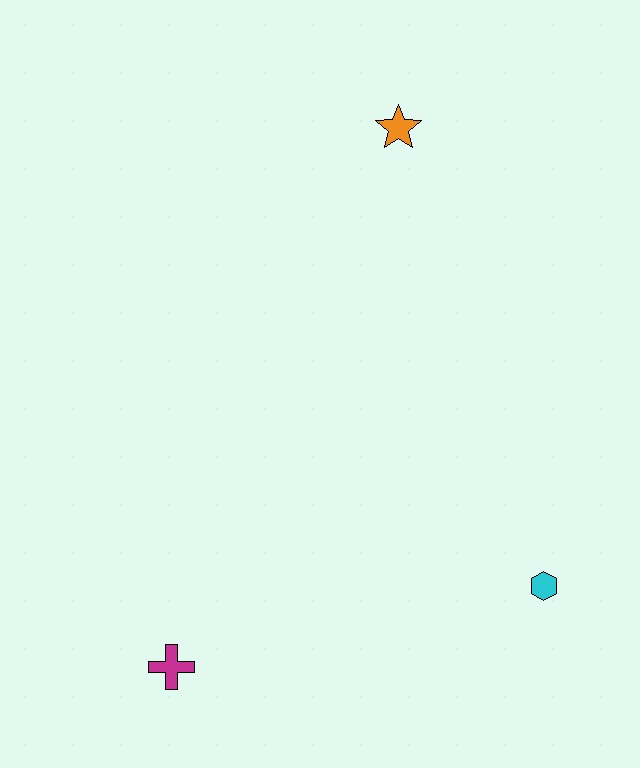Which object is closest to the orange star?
The cyan hexagon is closest to the orange star.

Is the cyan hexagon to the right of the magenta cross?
Yes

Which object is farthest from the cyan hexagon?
The orange star is farthest from the cyan hexagon.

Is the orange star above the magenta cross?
Yes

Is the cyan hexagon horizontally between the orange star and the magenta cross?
No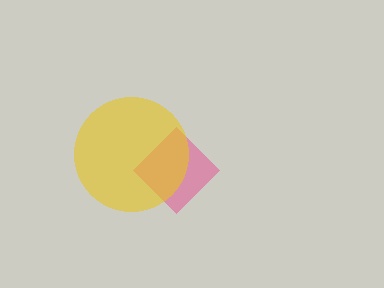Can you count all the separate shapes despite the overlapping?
Yes, there are 2 separate shapes.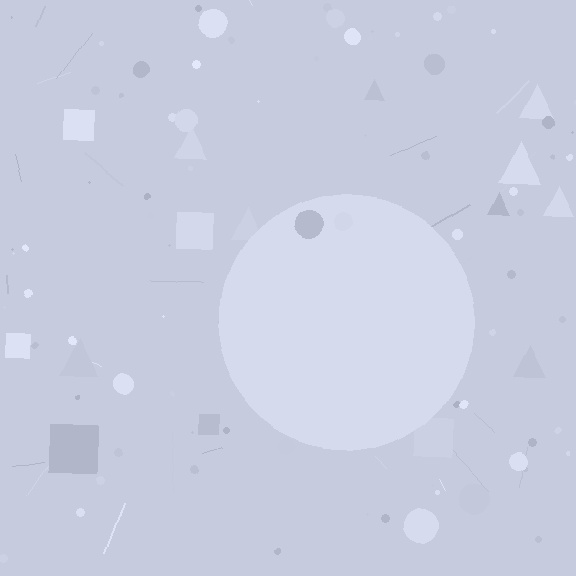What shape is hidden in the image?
A circle is hidden in the image.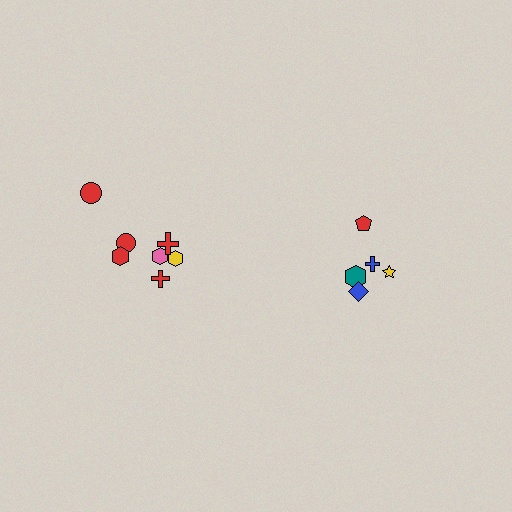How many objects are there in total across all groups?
There are 12 objects.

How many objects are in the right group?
There are 5 objects.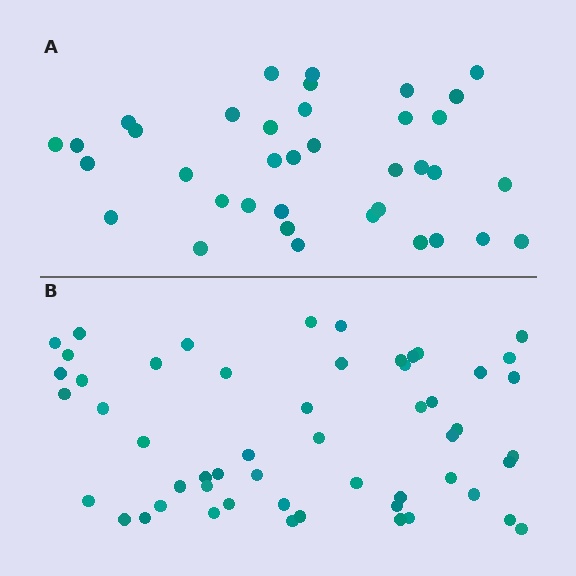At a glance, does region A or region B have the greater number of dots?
Region B (the bottom region) has more dots.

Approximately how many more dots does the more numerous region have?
Region B has approximately 15 more dots than region A.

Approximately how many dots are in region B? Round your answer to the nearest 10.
About 50 dots. (The exact count is 54, which rounds to 50.)